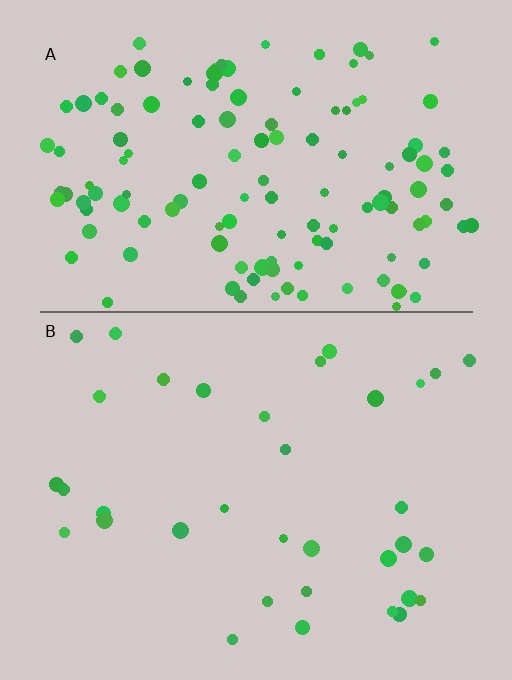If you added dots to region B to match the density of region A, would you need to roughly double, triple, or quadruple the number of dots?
Approximately quadruple.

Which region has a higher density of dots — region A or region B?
A (the top).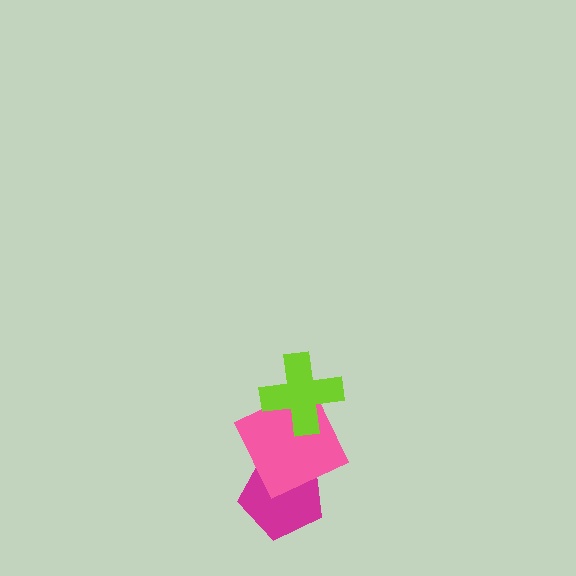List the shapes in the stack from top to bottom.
From top to bottom: the lime cross, the pink square, the magenta pentagon.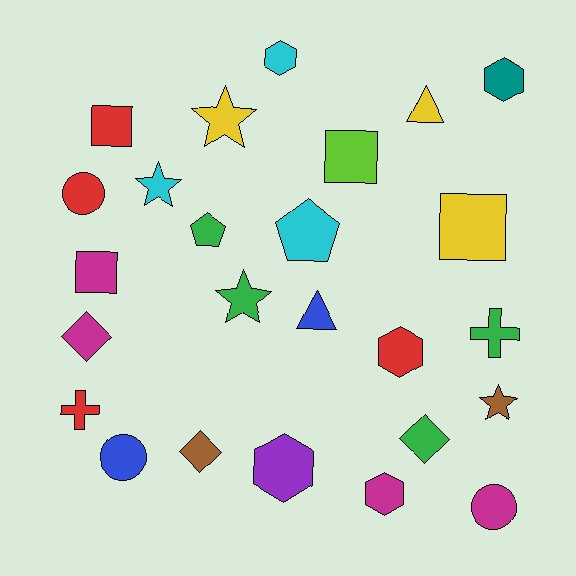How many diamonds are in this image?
There are 3 diamonds.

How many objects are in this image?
There are 25 objects.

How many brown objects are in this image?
There are 2 brown objects.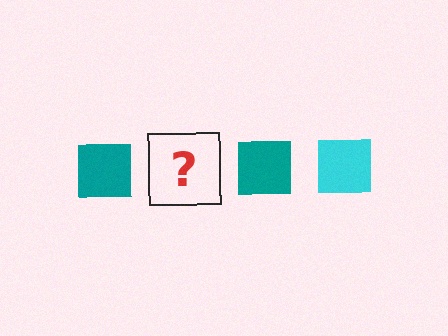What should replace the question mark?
The question mark should be replaced with a cyan square.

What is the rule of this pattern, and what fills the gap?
The rule is that the pattern cycles through teal, cyan squares. The gap should be filled with a cyan square.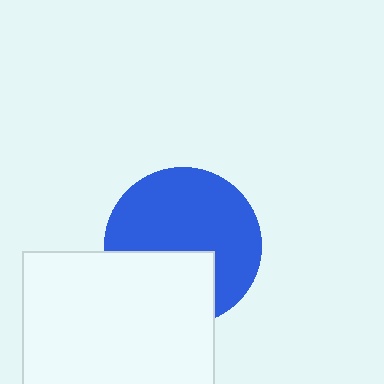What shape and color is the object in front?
The object in front is a white rectangle.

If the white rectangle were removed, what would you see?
You would see the complete blue circle.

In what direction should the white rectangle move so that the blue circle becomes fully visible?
The white rectangle should move down. That is the shortest direction to clear the overlap and leave the blue circle fully visible.